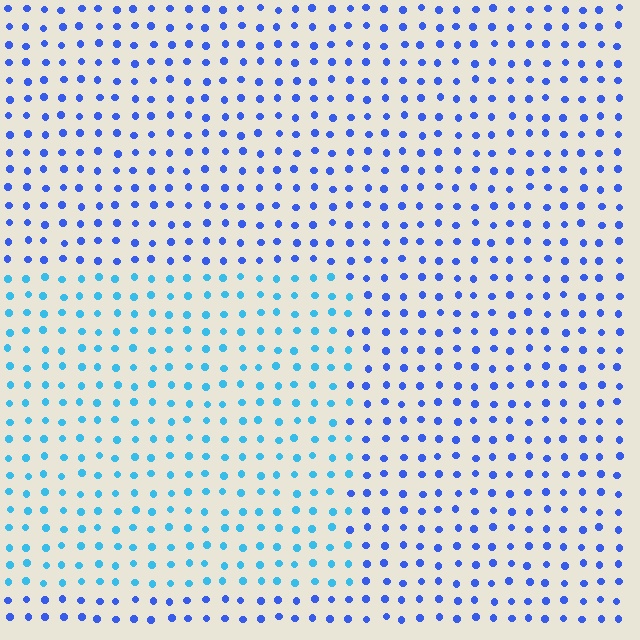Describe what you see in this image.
The image is filled with small blue elements in a uniform arrangement. A rectangle-shaped region is visible where the elements are tinted to a slightly different hue, forming a subtle color boundary.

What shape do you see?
I see a rectangle.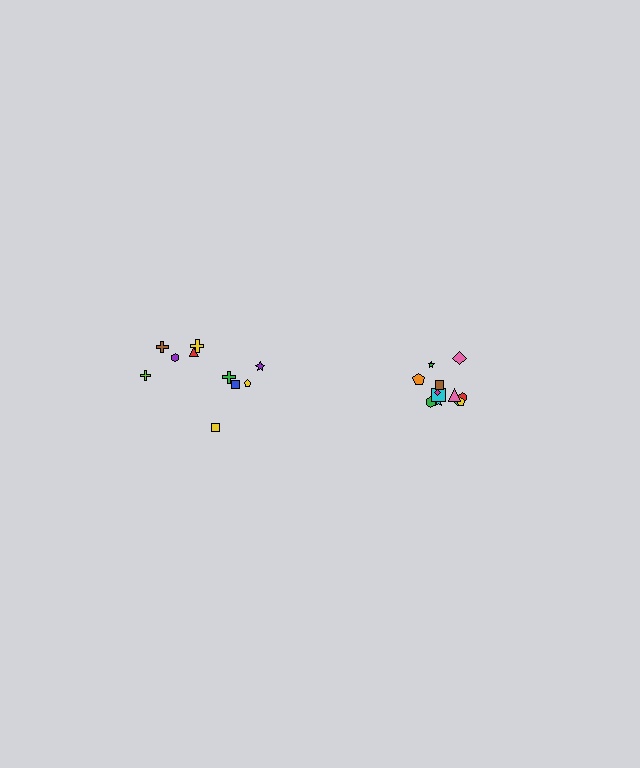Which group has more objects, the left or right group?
The right group.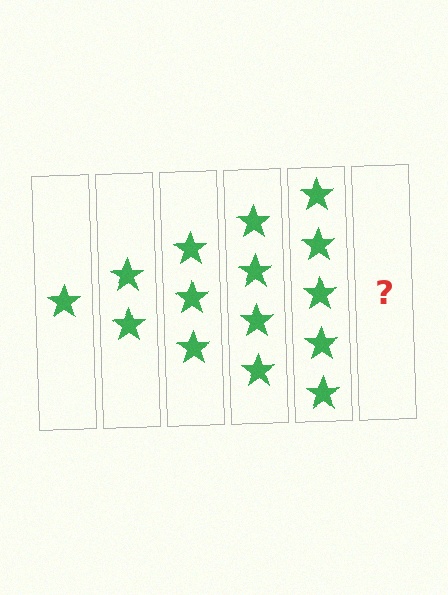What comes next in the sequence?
The next element should be 6 stars.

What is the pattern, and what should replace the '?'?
The pattern is that each step adds one more star. The '?' should be 6 stars.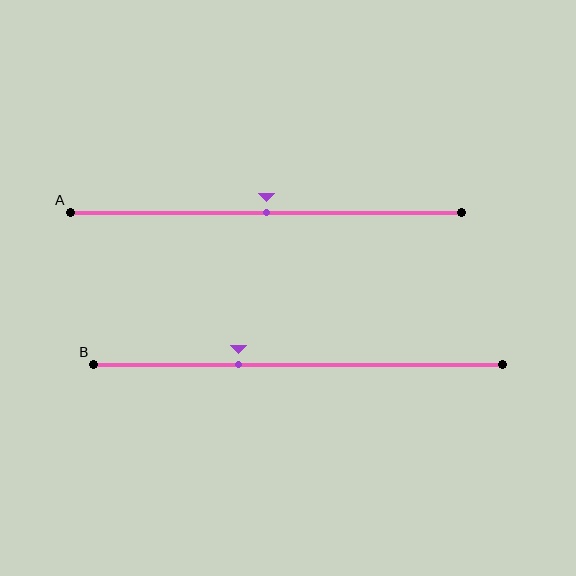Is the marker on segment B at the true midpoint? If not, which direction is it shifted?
No, the marker on segment B is shifted to the left by about 15% of the segment length.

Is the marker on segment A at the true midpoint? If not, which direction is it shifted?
Yes, the marker on segment A is at the true midpoint.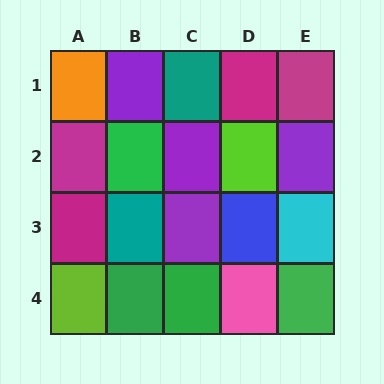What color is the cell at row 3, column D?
Blue.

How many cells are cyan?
1 cell is cyan.